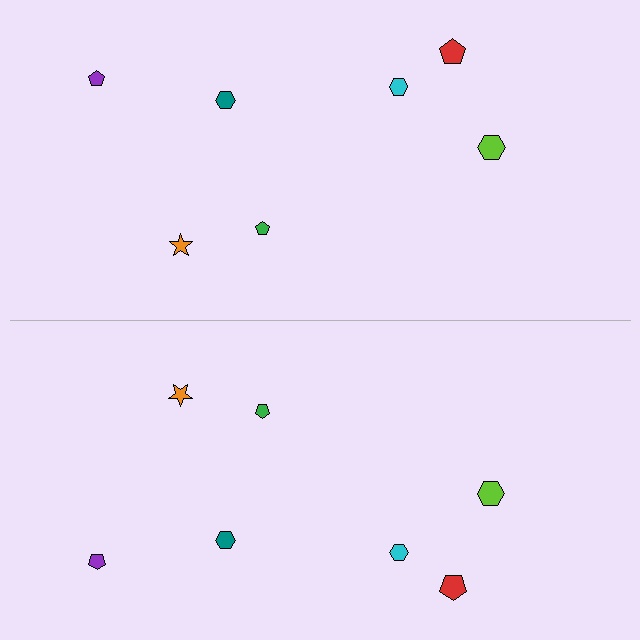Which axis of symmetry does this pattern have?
The pattern has a horizontal axis of symmetry running through the center of the image.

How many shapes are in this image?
There are 14 shapes in this image.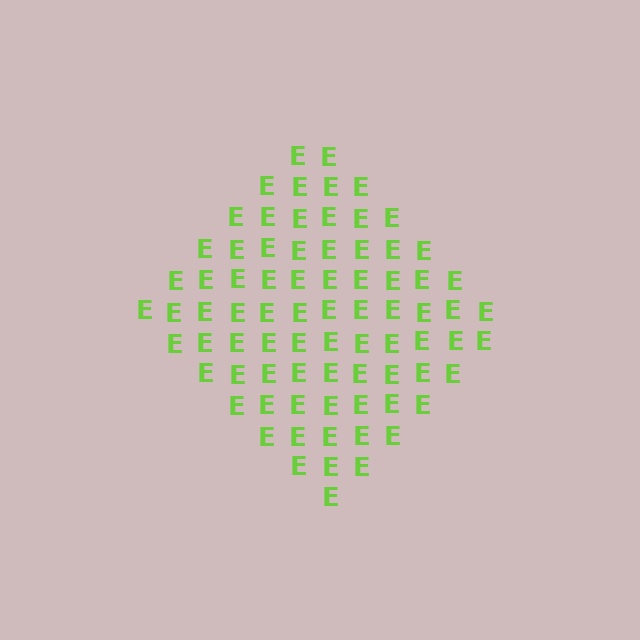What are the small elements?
The small elements are letter E's.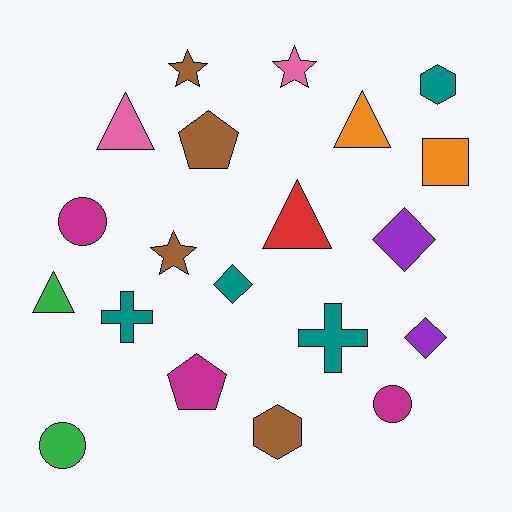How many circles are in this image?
There are 3 circles.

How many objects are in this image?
There are 20 objects.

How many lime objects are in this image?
There are no lime objects.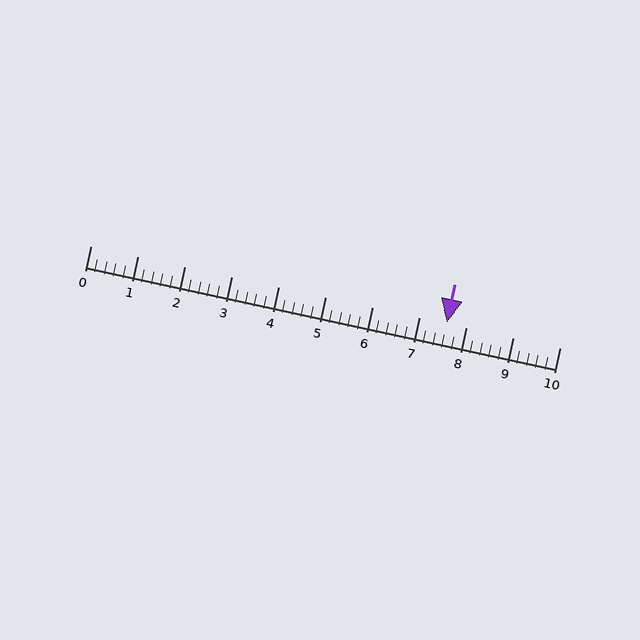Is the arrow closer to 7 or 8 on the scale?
The arrow is closer to 8.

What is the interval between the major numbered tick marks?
The major tick marks are spaced 1 units apart.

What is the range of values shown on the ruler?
The ruler shows values from 0 to 10.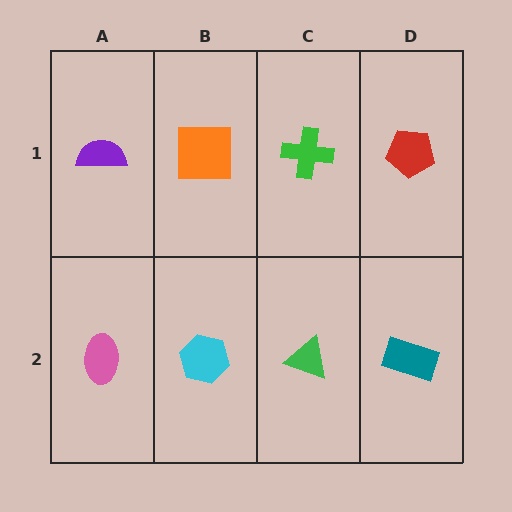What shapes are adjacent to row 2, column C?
A green cross (row 1, column C), a cyan hexagon (row 2, column B), a teal rectangle (row 2, column D).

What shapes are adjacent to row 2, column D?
A red pentagon (row 1, column D), a green triangle (row 2, column C).